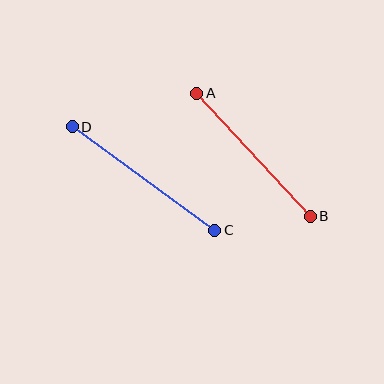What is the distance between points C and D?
The distance is approximately 176 pixels.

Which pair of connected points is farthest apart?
Points C and D are farthest apart.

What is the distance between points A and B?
The distance is approximately 167 pixels.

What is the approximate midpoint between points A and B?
The midpoint is at approximately (254, 155) pixels.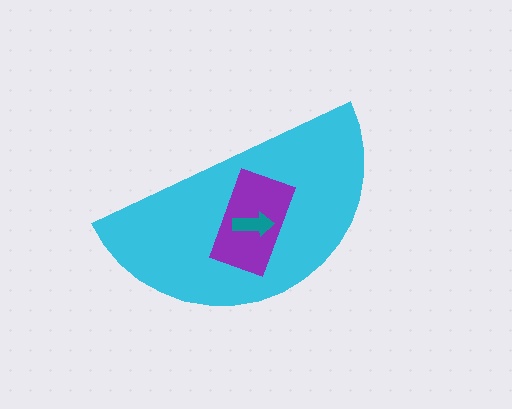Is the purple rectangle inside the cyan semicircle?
Yes.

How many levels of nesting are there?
3.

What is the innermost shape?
The teal arrow.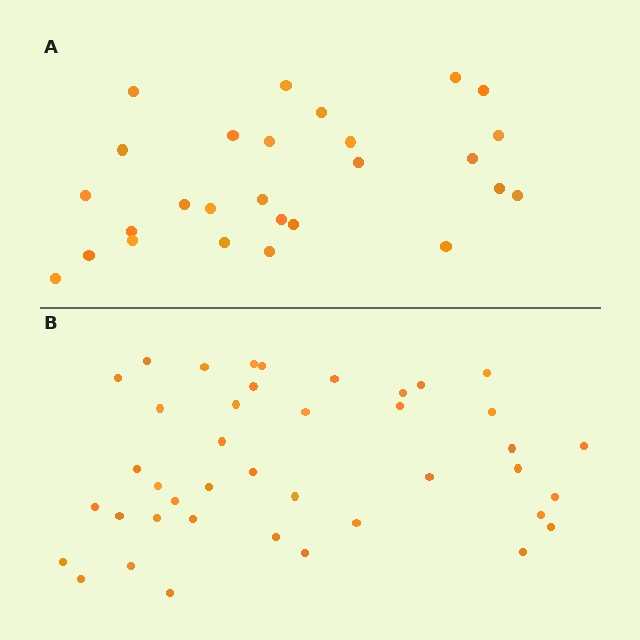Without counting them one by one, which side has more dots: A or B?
Region B (the bottom region) has more dots.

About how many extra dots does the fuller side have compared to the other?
Region B has approximately 15 more dots than region A.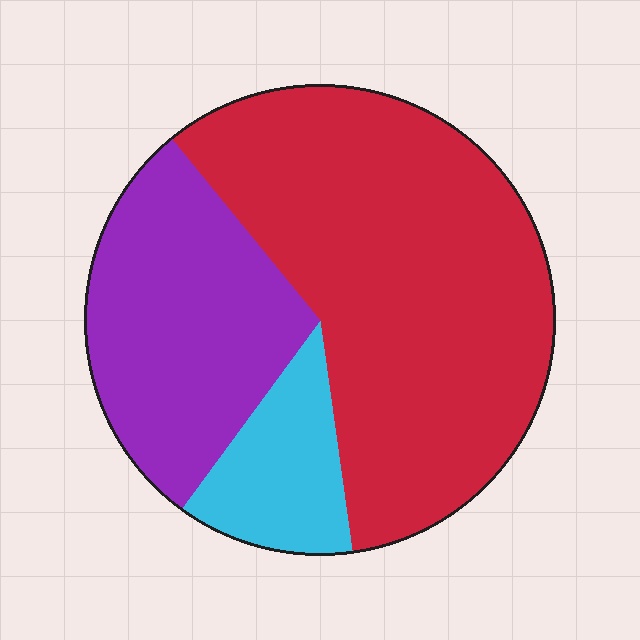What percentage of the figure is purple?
Purple covers around 30% of the figure.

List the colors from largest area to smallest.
From largest to smallest: red, purple, cyan.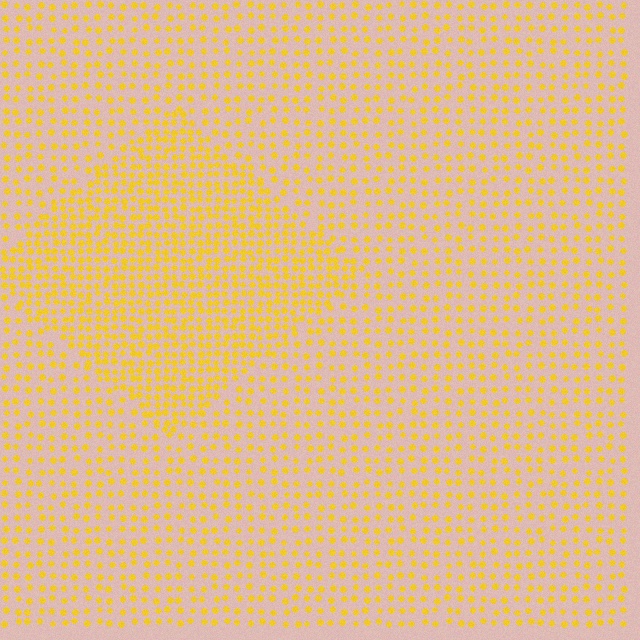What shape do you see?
I see a diamond.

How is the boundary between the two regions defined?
The boundary is defined by a change in element density (approximately 1.9x ratio). All elements are the same color, size, and shape.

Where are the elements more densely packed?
The elements are more densely packed inside the diamond boundary.